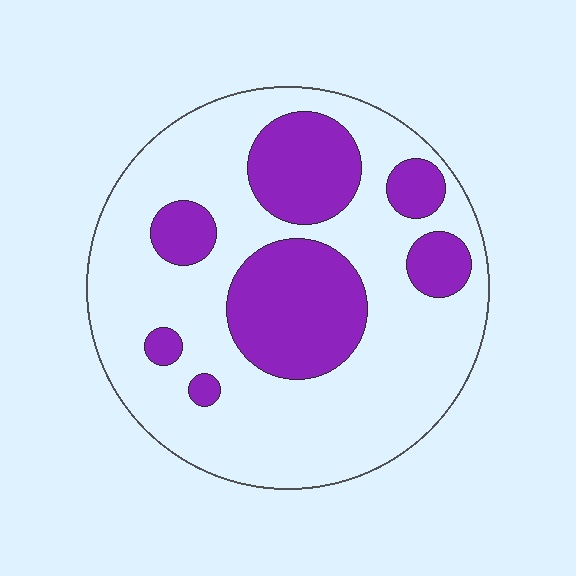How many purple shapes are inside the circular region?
7.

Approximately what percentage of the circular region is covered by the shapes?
Approximately 30%.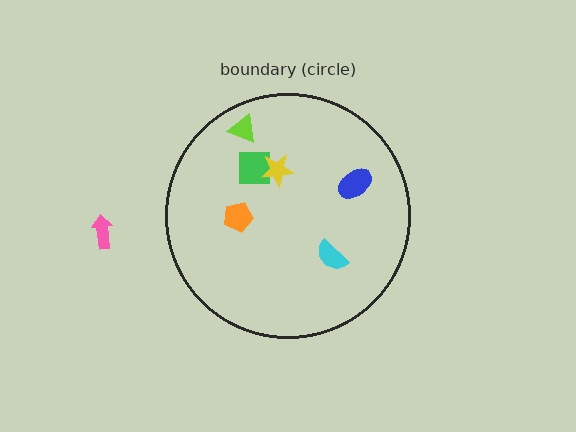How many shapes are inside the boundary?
6 inside, 1 outside.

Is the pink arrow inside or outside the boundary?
Outside.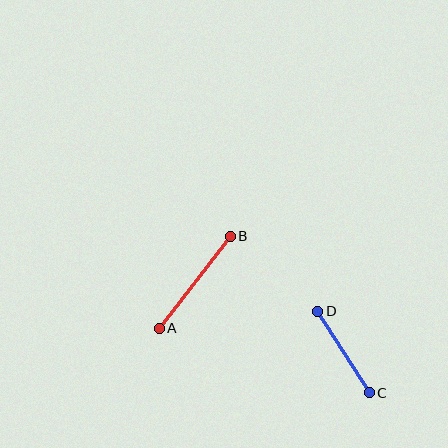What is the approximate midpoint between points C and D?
The midpoint is at approximately (344, 352) pixels.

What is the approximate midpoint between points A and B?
The midpoint is at approximately (195, 282) pixels.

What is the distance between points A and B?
The distance is approximately 116 pixels.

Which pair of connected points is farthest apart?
Points A and B are farthest apart.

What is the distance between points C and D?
The distance is approximately 96 pixels.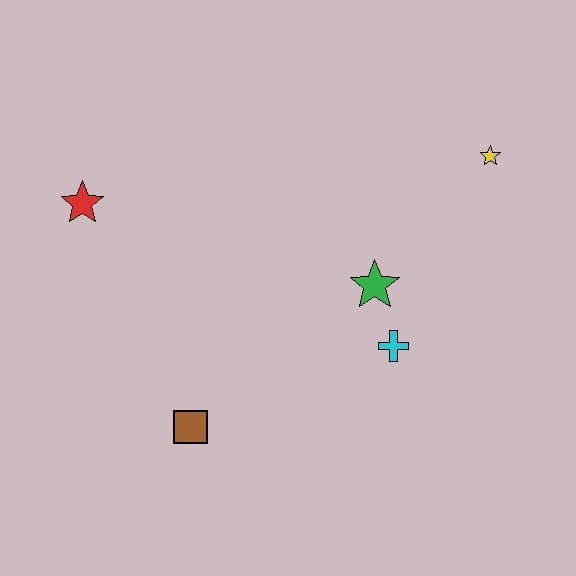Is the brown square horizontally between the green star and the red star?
Yes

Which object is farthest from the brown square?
The yellow star is farthest from the brown square.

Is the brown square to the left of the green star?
Yes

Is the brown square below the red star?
Yes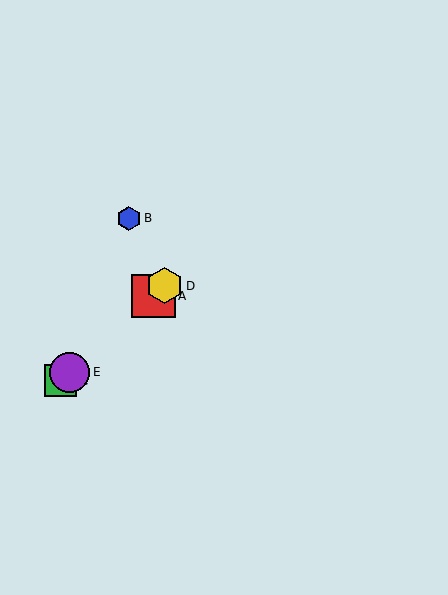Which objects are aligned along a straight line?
Objects A, C, D, E are aligned along a straight line.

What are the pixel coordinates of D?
Object D is at (165, 286).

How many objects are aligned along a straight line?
4 objects (A, C, D, E) are aligned along a straight line.